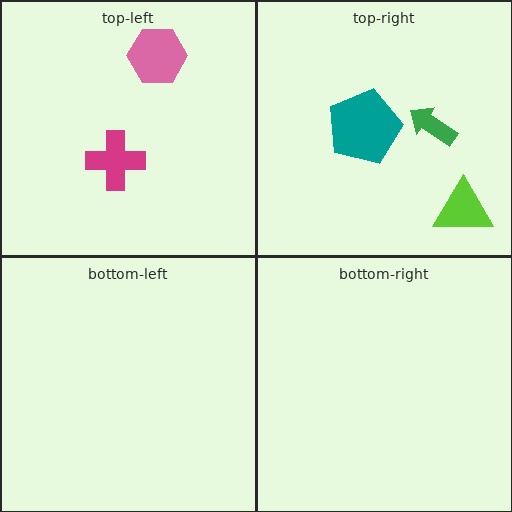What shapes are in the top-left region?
The magenta cross, the pink hexagon.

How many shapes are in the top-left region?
2.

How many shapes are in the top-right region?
3.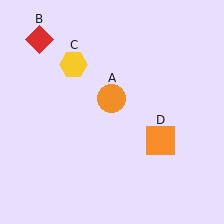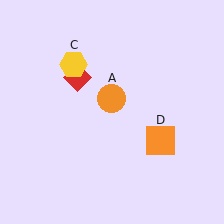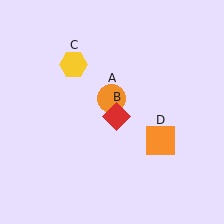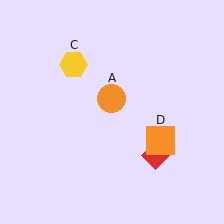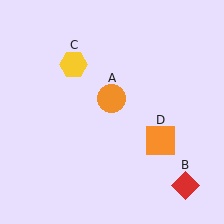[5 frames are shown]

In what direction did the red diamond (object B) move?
The red diamond (object B) moved down and to the right.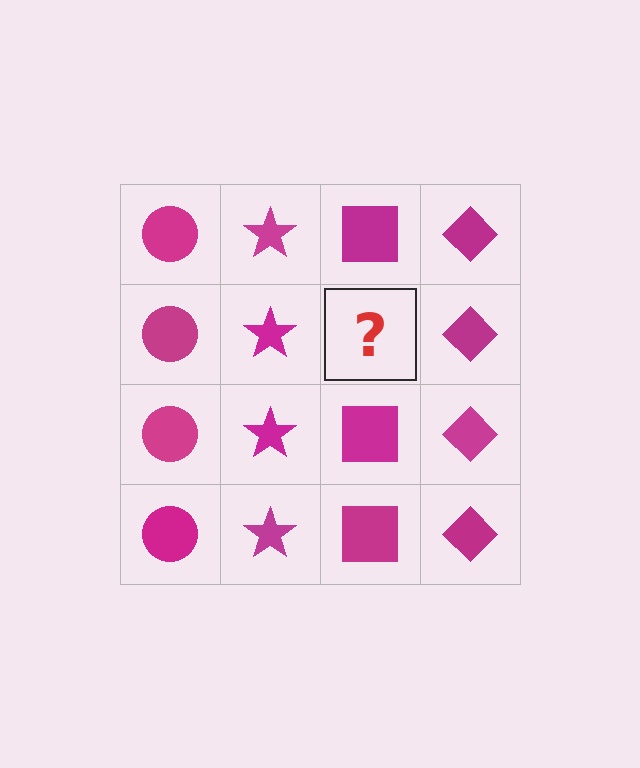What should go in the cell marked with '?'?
The missing cell should contain a magenta square.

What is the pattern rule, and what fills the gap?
The rule is that each column has a consistent shape. The gap should be filled with a magenta square.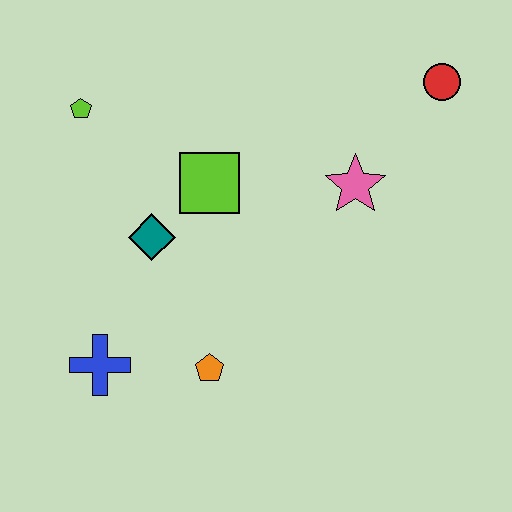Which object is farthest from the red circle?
The blue cross is farthest from the red circle.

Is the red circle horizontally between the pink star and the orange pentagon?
No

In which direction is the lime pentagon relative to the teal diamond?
The lime pentagon is above the teal diamond.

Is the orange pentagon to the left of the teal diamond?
No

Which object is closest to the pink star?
The red circle is closest to the pink star.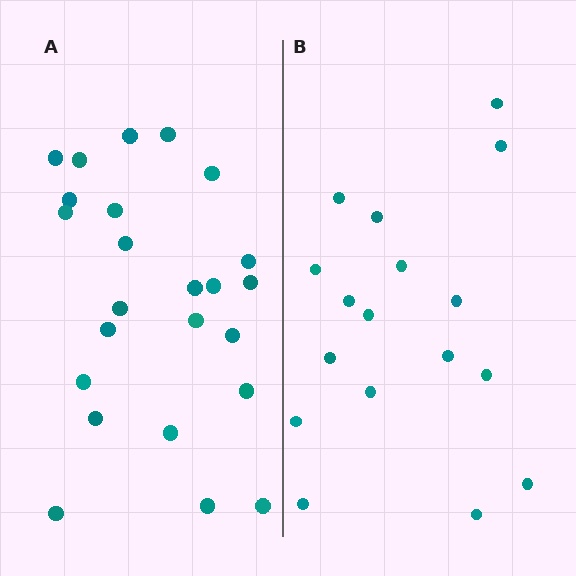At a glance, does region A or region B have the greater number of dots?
Region A (the left region) has more dots.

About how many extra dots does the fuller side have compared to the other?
Region A has roughly 8 or so more dots than region B.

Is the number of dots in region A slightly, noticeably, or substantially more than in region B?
Region A has noticeably more, but not dramatically so. The ratio is roughly 1.4 to 1.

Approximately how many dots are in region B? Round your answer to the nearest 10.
About 20 dots. (The exact count is 17, which rounds to 20.)